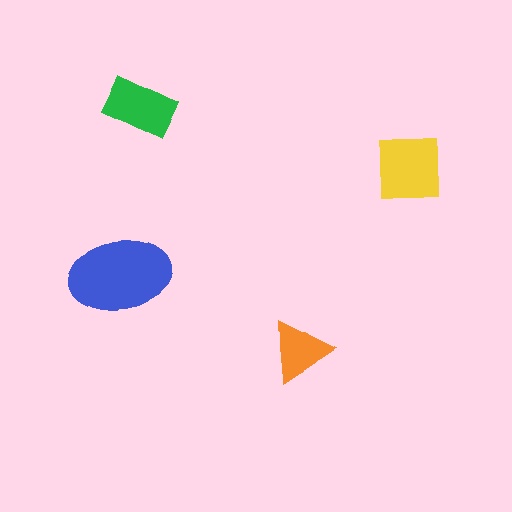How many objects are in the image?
There are 4 objects in the image.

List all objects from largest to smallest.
The blue ellipse, the yellow square, the green rectangle, the orange triangle.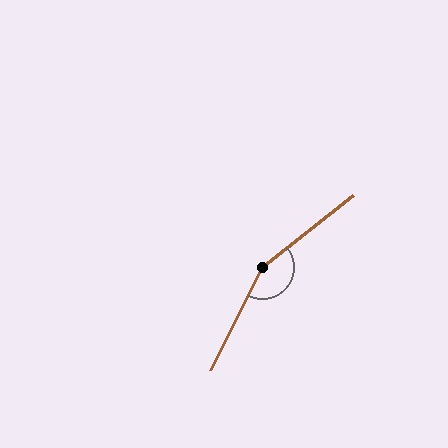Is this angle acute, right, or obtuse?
It is obtuse.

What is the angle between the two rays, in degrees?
Approximately 155 degrees.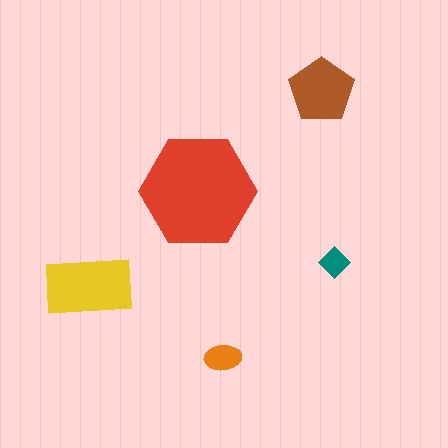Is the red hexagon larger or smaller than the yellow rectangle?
Larger.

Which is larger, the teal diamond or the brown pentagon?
The brown pentagon.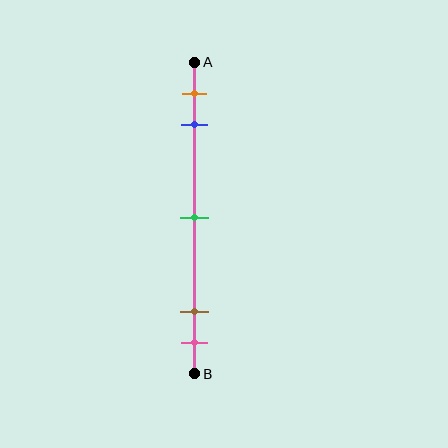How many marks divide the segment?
There are 5 marks dividing the segment.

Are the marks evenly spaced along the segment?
No, the marks are not evenly spaced.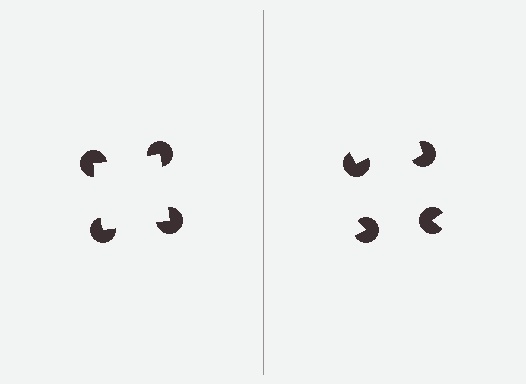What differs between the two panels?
The pac-man discs are positioned identically on both sides; only the wedge orientations differ. On the left they align to a square; on the right they are misaligned.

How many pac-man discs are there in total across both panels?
8 — 4 on each side.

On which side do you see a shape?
An illusory square appears on the left side. On the right side the wedge cuts are rotated, so no coherent shape forms.